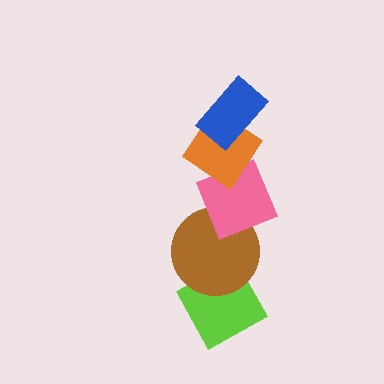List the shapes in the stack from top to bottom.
From top to bottom: the blue rectangle, the orange diamond, the pink diamond, the brown circle, the lime diamond.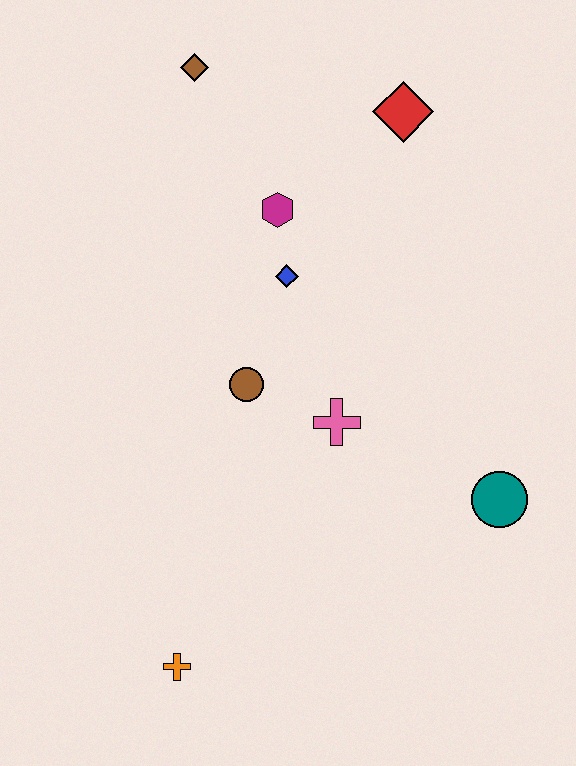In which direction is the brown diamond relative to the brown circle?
The brown diamond is above the brown circle.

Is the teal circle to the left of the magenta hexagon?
No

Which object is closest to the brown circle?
The pink cross is closest to the brown circle.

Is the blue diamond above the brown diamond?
No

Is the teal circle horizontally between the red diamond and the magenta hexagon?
No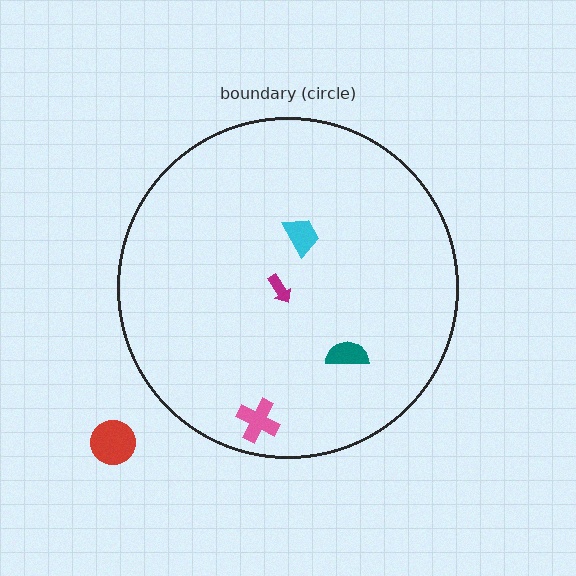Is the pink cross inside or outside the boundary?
Inside.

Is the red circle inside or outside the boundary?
Outside.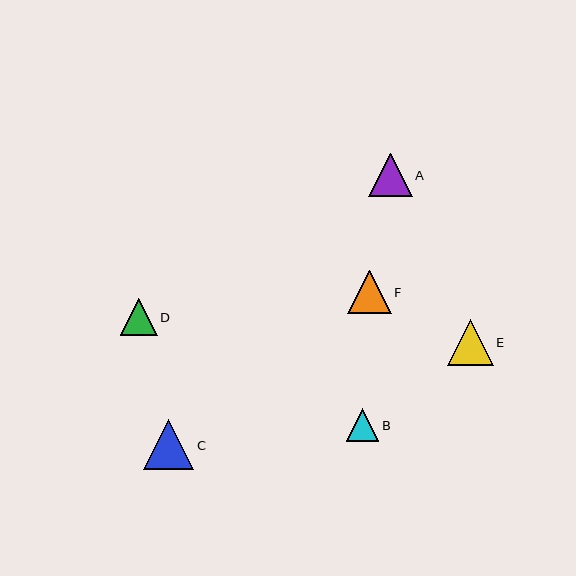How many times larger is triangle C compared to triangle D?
Triangle C is approximately 1.4 times the size of triangle D.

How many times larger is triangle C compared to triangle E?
Triangle C is approximately 1.1 times the size of triangle E.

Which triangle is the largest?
Triangle C is the largest with a size of approximately 50 pixels.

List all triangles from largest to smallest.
From largest to smallest: C, E, F, A, D, B.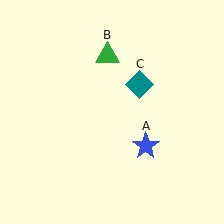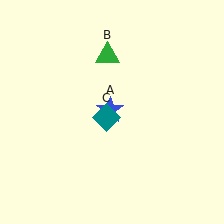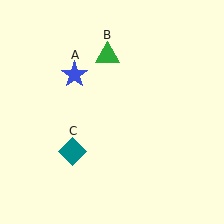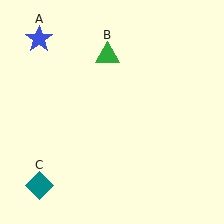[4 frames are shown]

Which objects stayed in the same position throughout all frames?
Green triangle (object B) remained stationary.